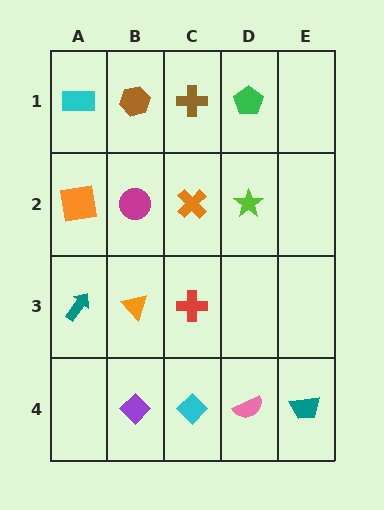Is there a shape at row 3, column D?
No, that cell is empty.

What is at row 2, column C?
An orange cross.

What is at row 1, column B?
A brown hexagon.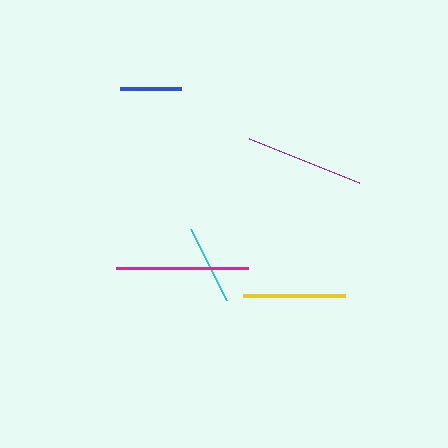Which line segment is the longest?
The magenta line is the longest at approximately 131 pixels.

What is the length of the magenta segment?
The magenta segment is approximately 131 pixels long.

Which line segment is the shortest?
The blue line is the shortest at approximately 61 pixels.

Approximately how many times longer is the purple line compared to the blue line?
The purple line is approximately 1.9 times the length of the blue line.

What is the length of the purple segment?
The purple segment is approximately 119 pixels long.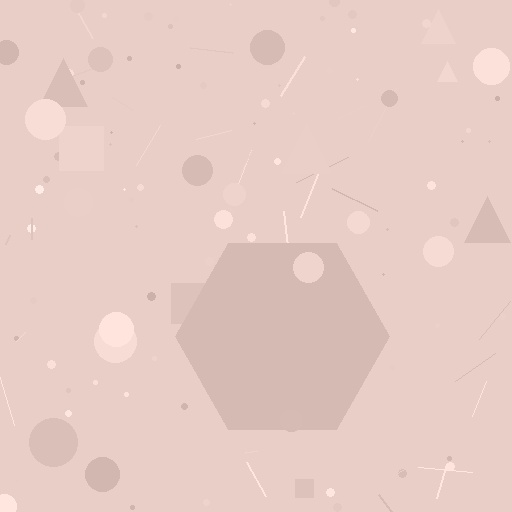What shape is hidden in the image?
A hexagon is hidden in the image.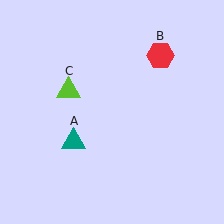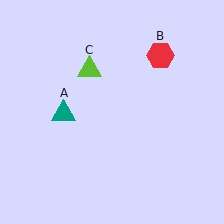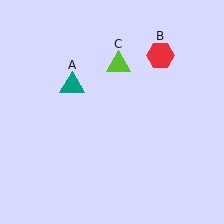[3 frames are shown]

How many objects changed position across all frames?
2 objects changed position: teal triangle (object A), lime triangle (object C).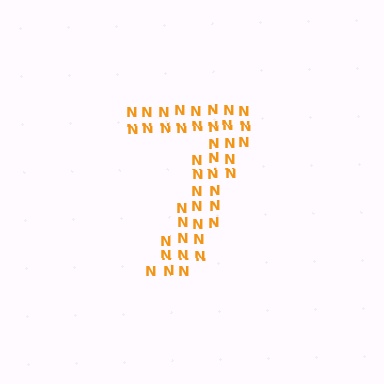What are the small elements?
The small elements are letter N's.